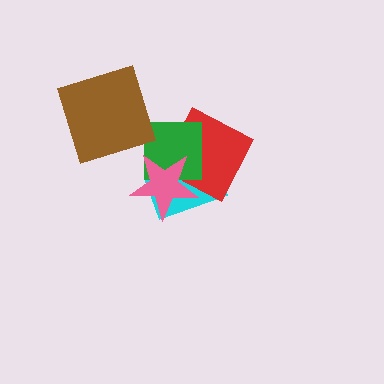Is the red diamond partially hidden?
Yes, it is partially covered by another shape.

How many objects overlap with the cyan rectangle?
3 objects overlap with the cyan rectangle.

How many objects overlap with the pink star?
3 objects overlap with the pink star.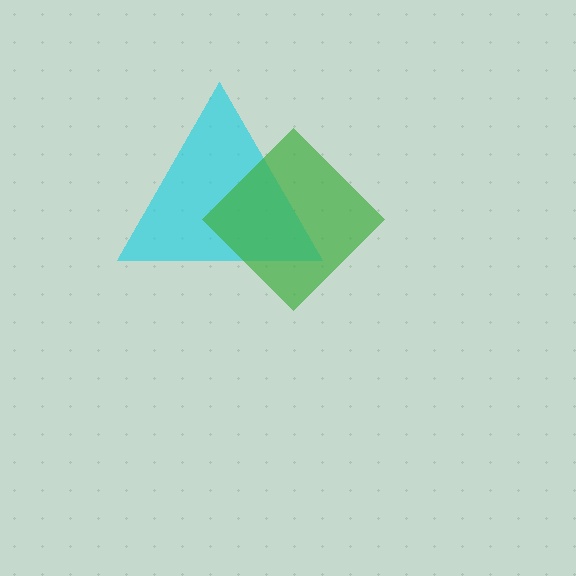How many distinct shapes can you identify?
There are 2 distinct shapes: a cyan triangle, a green diamond.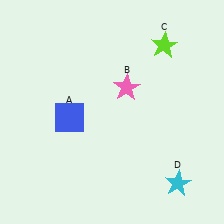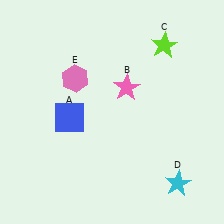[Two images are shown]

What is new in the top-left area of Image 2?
A pink hexagon (E) was added in the top-left area of Image 2.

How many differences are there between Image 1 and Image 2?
There is 1 difference between the two images.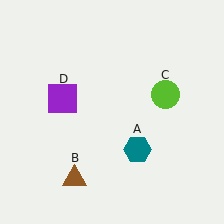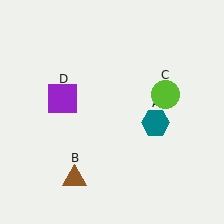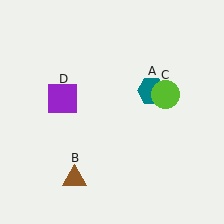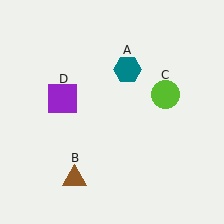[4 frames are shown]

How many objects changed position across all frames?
1 object changed position: teal hexagon (object A).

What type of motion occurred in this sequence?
The teal hexagon (object A) rotated counterclockwise around the center of the scene.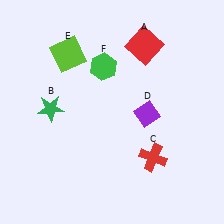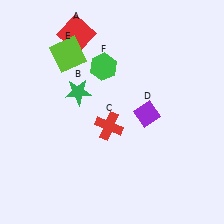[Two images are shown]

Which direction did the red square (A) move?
The red square (A) moved left.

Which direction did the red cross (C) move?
The red cross (C) moved left.